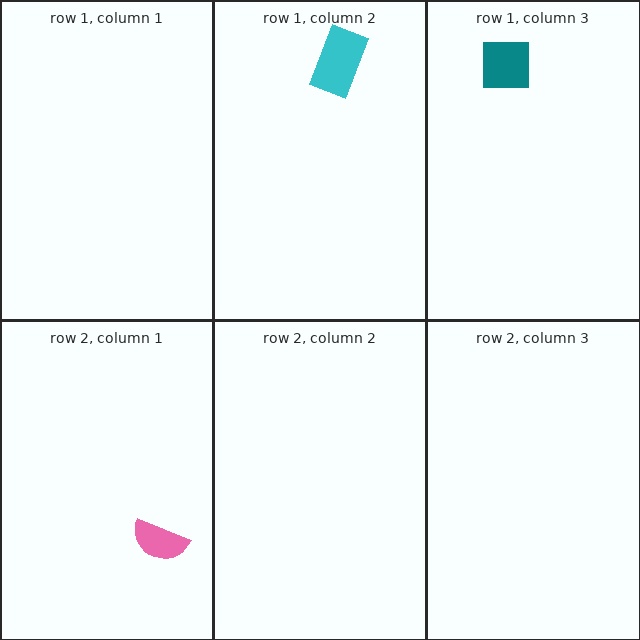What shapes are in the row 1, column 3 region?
The teal square.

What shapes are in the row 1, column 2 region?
The cyan rectangle.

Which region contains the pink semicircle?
The row 2, column 1 region.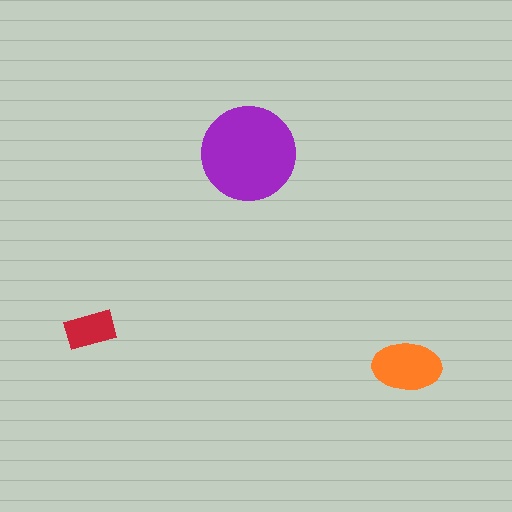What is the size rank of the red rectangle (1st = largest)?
3rd.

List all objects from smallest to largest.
The red rectangle, the orange ellipse, the purple circle.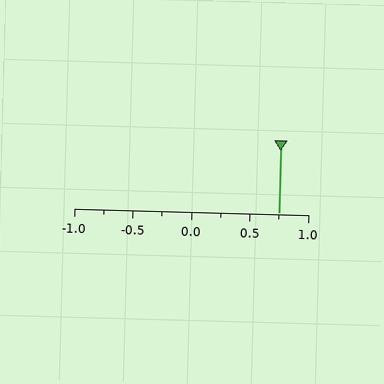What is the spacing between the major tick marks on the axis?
The major ticks are spaced 0.5 apart.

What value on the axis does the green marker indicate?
The marker indicates approximately 0.75.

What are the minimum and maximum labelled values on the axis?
The axis runs from -1.0 to 1.0.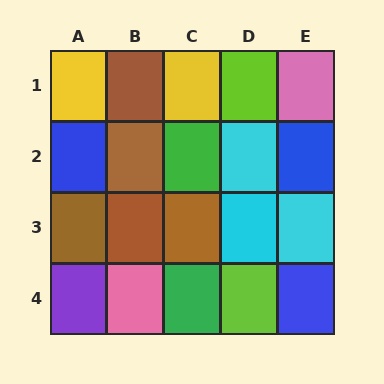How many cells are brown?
5 cells are brown.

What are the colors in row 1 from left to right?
Yellow, brown, yellow, lime, pink.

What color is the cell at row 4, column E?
Blue.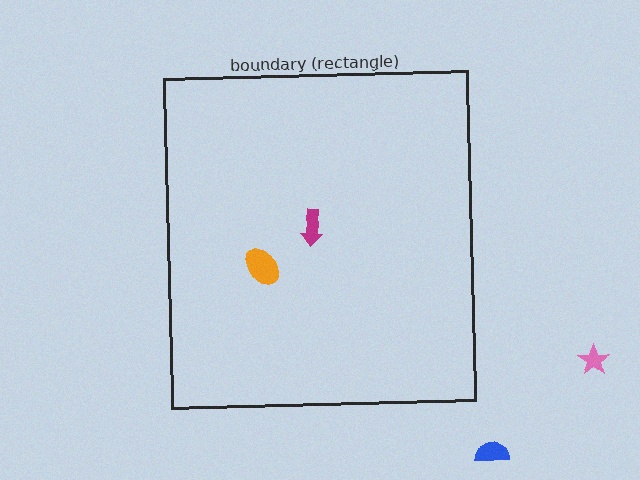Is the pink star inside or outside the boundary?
Outside.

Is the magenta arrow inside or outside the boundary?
Inside.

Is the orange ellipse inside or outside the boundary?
Inside.